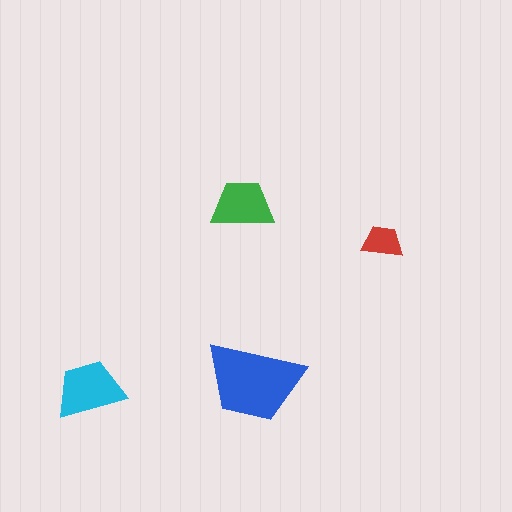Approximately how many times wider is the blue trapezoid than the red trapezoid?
About 2.5 times wider.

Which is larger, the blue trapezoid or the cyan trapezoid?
The blue one.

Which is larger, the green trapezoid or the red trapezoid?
The green one.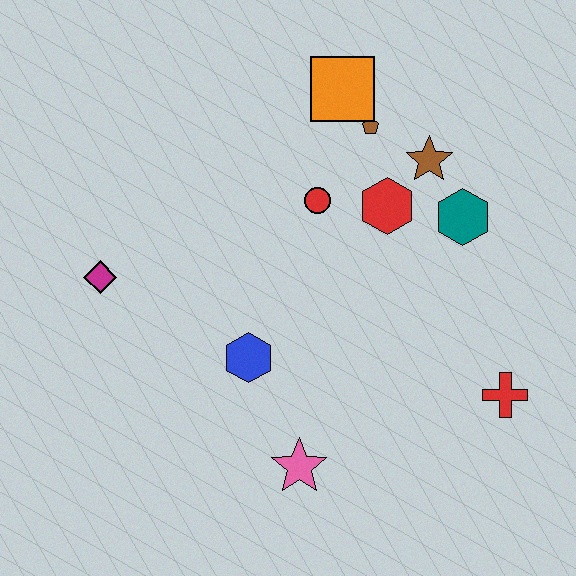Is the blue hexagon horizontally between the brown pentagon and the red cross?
No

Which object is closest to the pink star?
The blue hexagon is closest to the pink star.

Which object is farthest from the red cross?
The magenta diamond is farthest from the red cross.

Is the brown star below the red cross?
No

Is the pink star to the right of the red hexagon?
No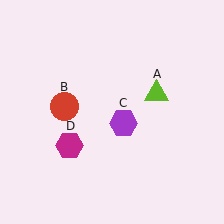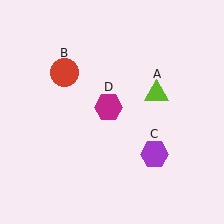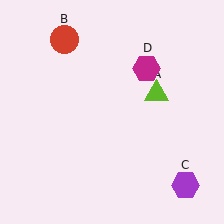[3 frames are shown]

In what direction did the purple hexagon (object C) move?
The purple hexagon (object C) moved down and to the right.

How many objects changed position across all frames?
3 objects changed position: red circle (object B), purple hexagon (object C), magenta hexagon (object D).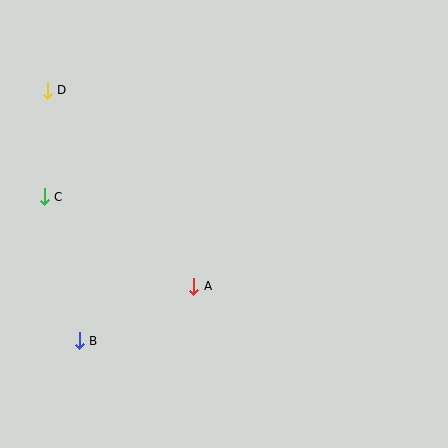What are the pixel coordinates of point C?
Point C is at (44, 197).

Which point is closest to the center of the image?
Point A at (194, 286) is closest to the center.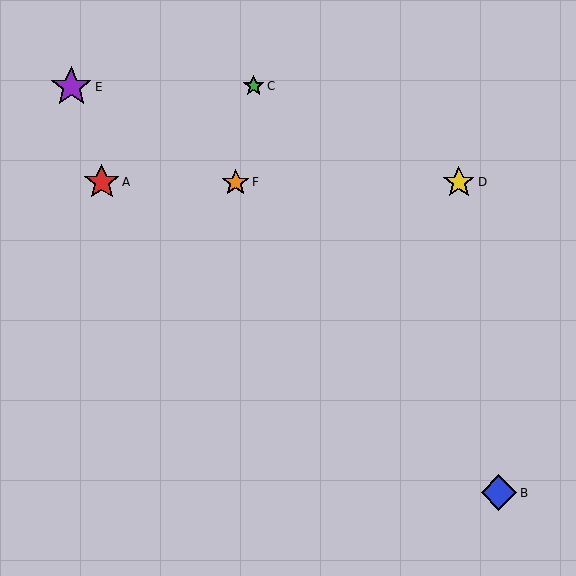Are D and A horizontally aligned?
Yes, both are at y≈182.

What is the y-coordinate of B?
Object B is at y≈493.